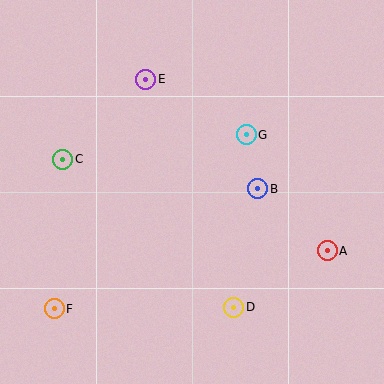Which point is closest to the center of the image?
Point B at (258, 189) is closest to the center.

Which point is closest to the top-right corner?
Point G is closest to the top-right corner.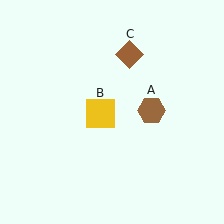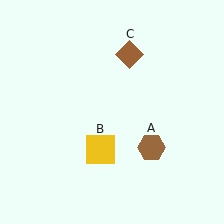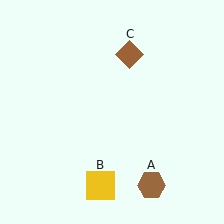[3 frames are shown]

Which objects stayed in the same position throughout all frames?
Brown diamond (object C) remained stationary.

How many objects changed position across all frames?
2 objects changed position: brown hexagon (object A), yellow square (object B).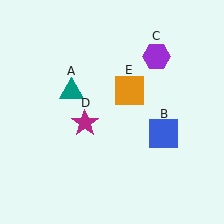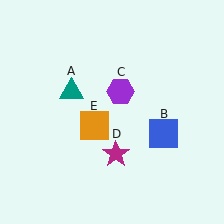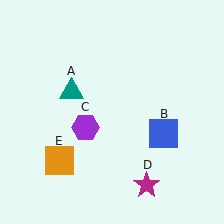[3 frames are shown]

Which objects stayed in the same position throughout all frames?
Teal triangle (object A) and blue square (object B) remained stationary.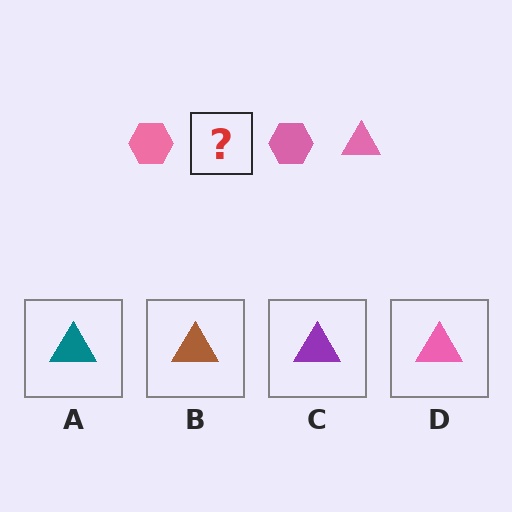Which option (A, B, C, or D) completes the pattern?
D.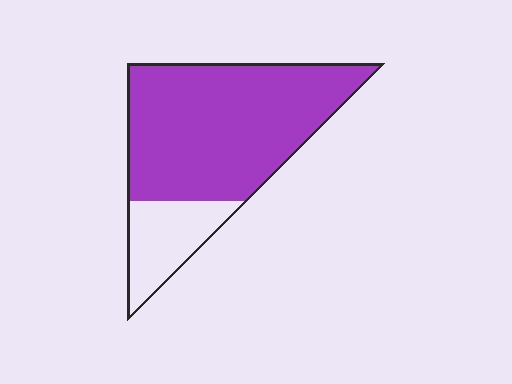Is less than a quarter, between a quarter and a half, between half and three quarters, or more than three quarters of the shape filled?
More than three quarters.